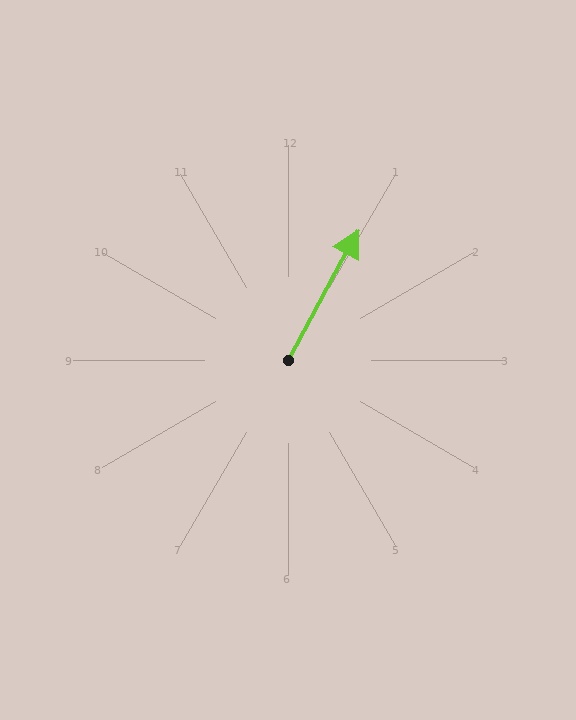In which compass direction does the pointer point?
Northeast.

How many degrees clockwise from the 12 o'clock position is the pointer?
Approximately 28 degrees.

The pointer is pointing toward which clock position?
Roughly 1 o'clock.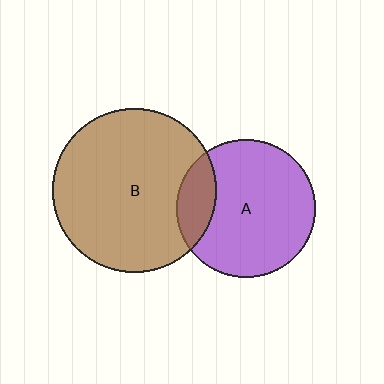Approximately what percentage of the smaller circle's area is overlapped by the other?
Approximately 20%.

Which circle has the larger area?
Circle B (brown).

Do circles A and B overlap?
Yes.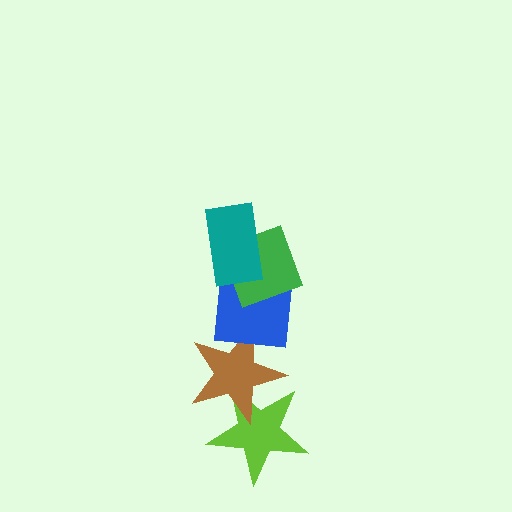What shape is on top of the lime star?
The brown star is on top of the lime star.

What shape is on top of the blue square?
The green diamond is on top of the blue square.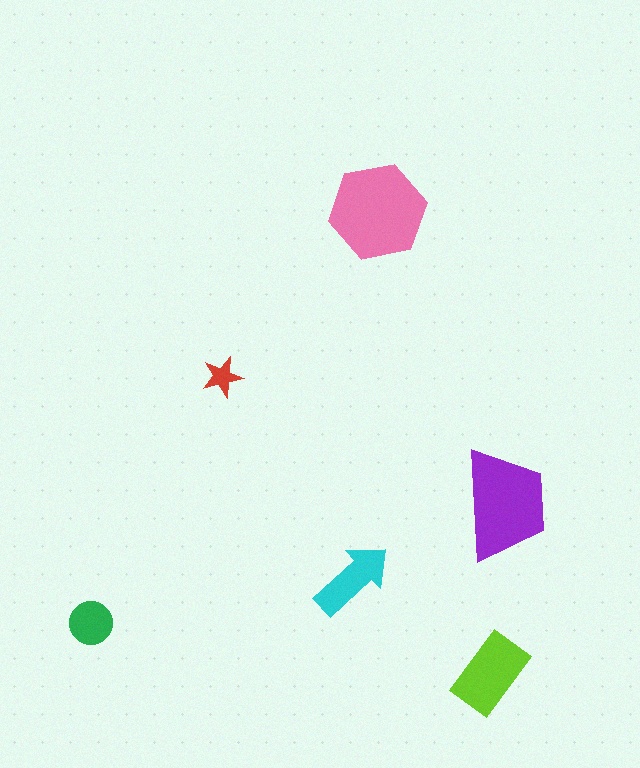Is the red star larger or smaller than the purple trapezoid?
Smaller.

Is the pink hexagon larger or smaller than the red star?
Larger.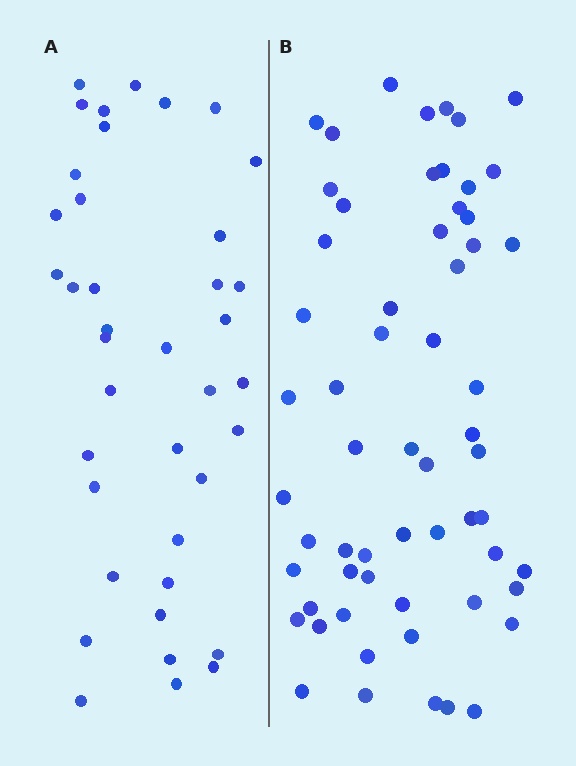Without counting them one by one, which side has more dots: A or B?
Region B (the right region) has more dots.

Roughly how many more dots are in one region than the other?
Region B has approximately 20 more dots than region A.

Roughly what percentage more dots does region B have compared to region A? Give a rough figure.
About 55% more.